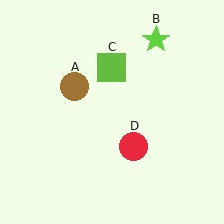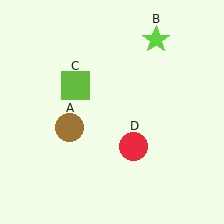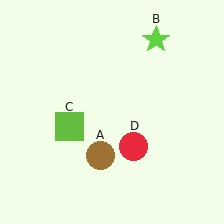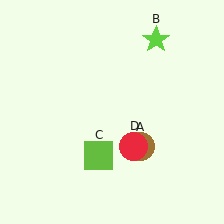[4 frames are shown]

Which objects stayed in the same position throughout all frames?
Lime star (object B) and red circle (object D) remained stationary.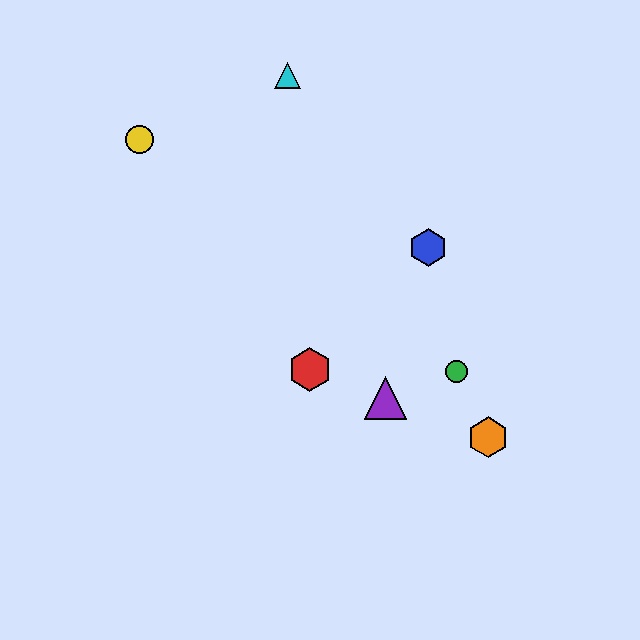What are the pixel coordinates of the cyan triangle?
The cyan triangle is at (287, 76).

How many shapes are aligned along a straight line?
3 shapes (the red hexagon, the purple triangle, the orange hexagon) are aligned along a straight line.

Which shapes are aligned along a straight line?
The red hexagon, the purple triangle, the orange hexagon are aligned along a straight line.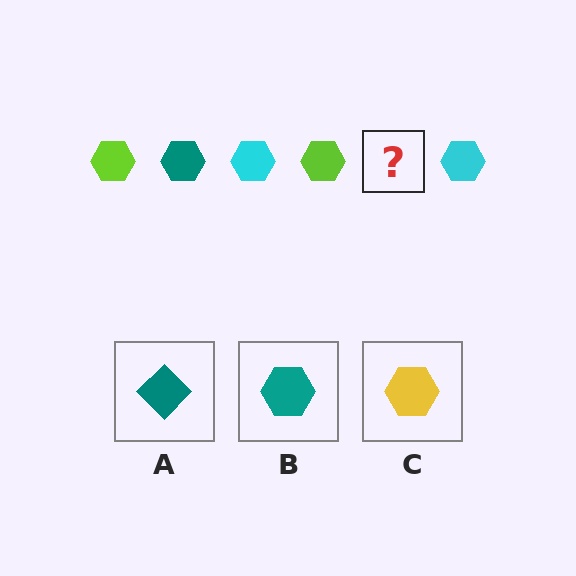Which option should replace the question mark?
Option B.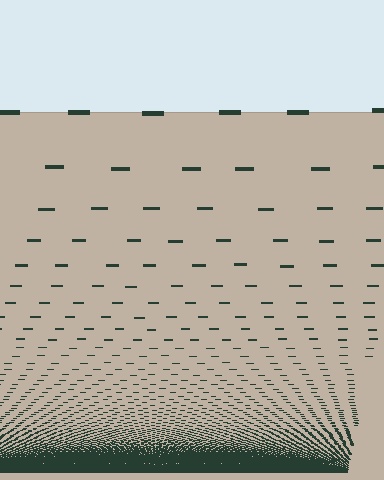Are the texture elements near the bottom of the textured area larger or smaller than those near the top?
Smaller. The gradient is inverted — elements near the bottom are smaller and denser.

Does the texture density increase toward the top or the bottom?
Density increases toward the bottom.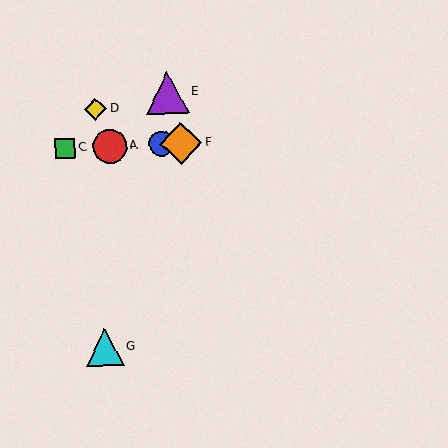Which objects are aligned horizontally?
Objects A, B, C, F are aligned horizontally.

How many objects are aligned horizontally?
4 objects (A, B, C, F) are aligned horizontally.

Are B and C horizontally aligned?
Yes, both are at y≈144.